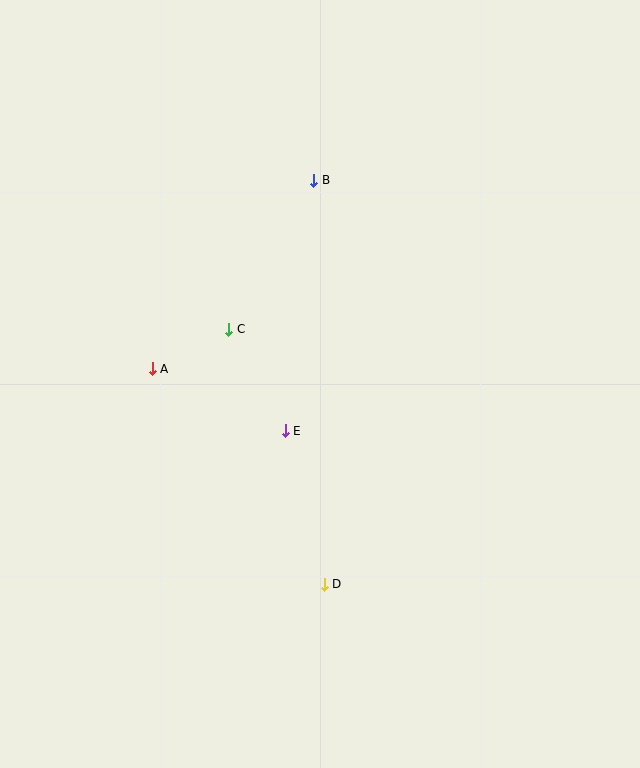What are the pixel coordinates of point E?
Point E is at (285, 431).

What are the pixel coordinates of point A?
Point A is at (152, 369).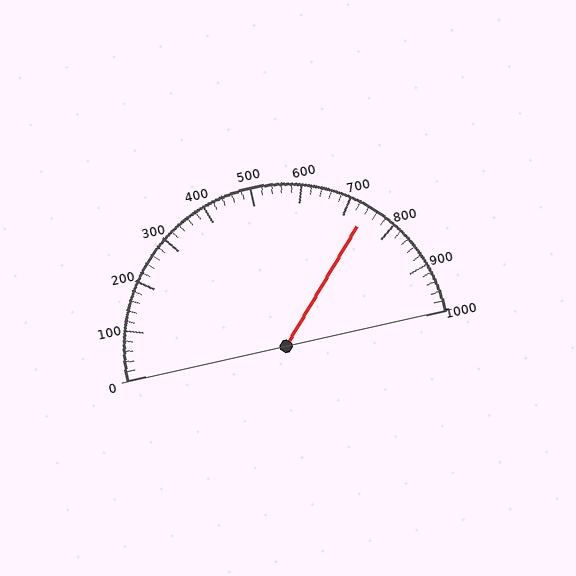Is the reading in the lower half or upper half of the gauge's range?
The reading is in the upper half of the range (0 to 1000).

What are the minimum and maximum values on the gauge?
The gauge ranges from 0 to 1000.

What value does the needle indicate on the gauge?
The needle indicates approximately 740.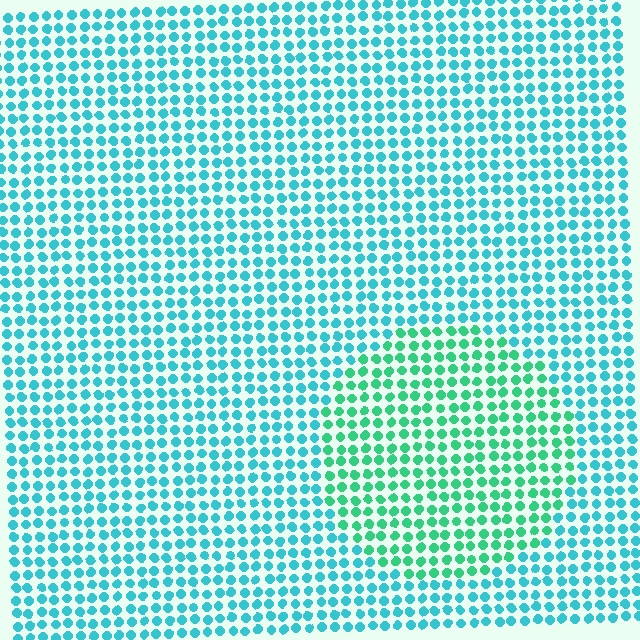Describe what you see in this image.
The image is filled with small cyan elements in a uniform arrangement. A circle-shaped region is visible where the elements are tinted to a slightly different hue, forming a subtle color boundary.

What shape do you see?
I see a circle.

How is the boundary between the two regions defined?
The boundary is defined purely by a slight shift in hue (about 34 degrees). Spacing, size, and orientation are identical on both sides.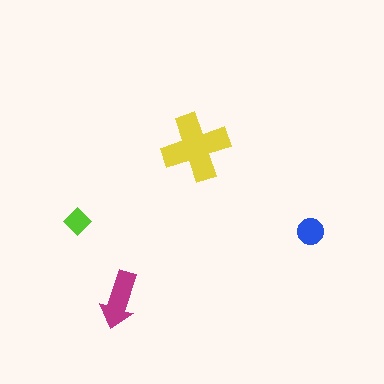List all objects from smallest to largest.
The lime diamond, the blue circle, the magenta arrow, the yellow cross.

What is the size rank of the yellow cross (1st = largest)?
1st.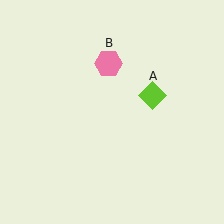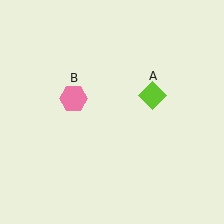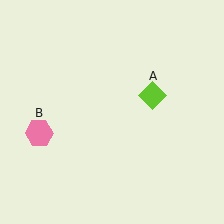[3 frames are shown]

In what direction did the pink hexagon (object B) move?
The pink hexagon (object B) moved down and to the left.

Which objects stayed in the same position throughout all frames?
Lime diamond (object A) remained stationary.